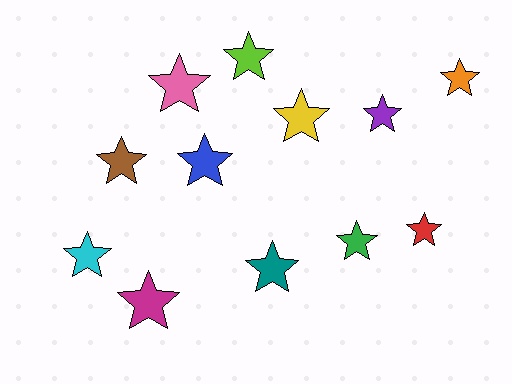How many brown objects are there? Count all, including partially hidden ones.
There is 1 brown object.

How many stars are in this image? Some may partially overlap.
There are 12 stars.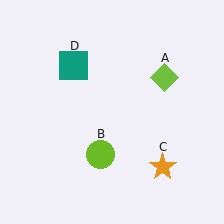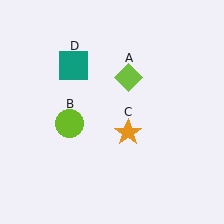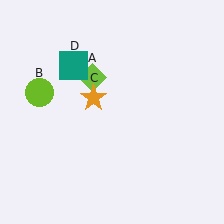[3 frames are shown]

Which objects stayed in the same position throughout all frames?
Teal square (object D) remained stationary.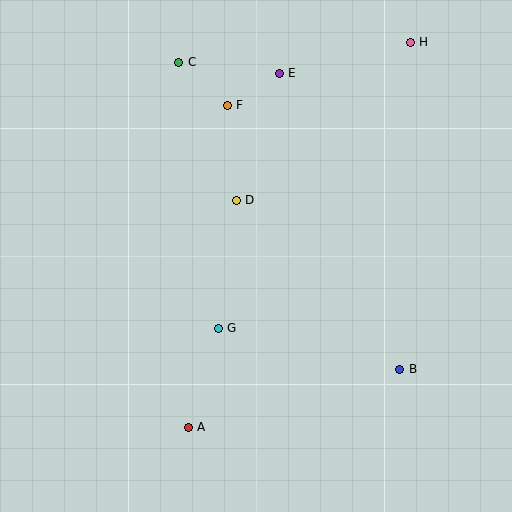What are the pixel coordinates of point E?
Point E is at (279, 73).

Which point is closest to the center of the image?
Point D at (236, 200) is closest to the center.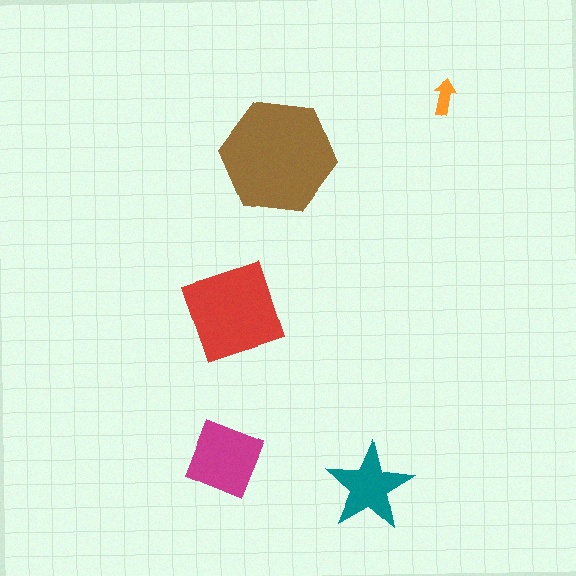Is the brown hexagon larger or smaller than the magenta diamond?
Larger.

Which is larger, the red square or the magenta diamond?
The red square.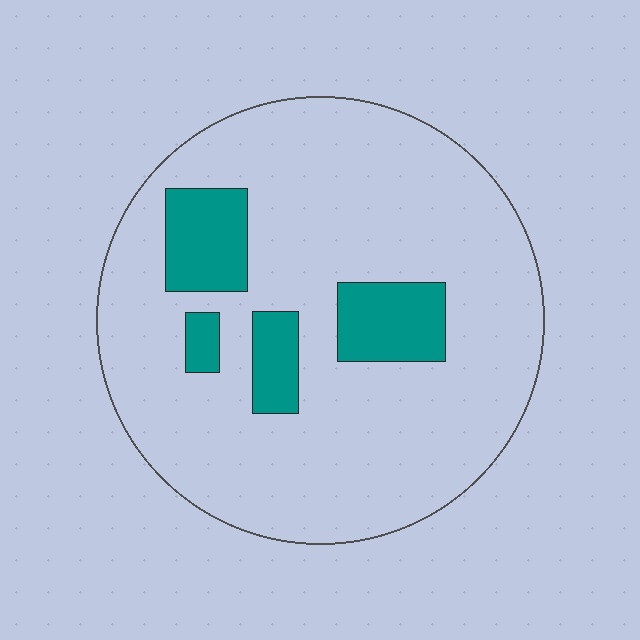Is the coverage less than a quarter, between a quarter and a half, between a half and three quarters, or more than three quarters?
Less than a quarter.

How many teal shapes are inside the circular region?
4.